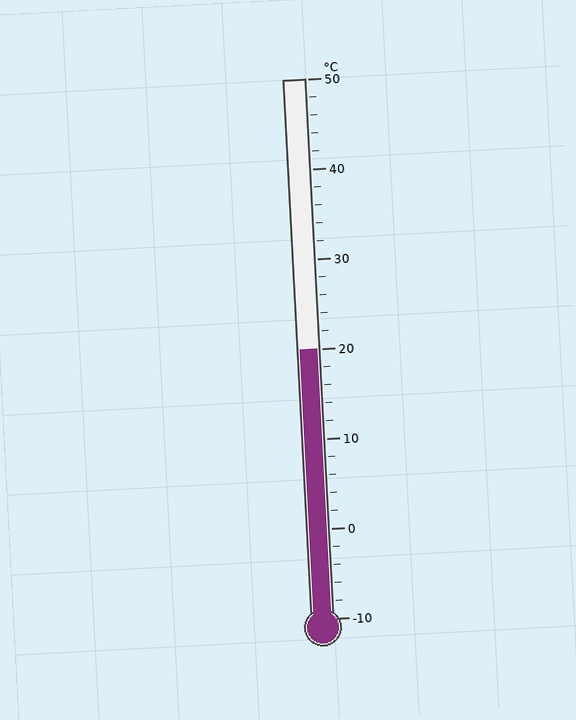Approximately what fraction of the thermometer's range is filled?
The thermometer is filled to approximately 50% of its range.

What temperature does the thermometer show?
The thermometer shows approximately 20°C.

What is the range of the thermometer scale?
The thermometer scale ranges from -10°C to 50°C.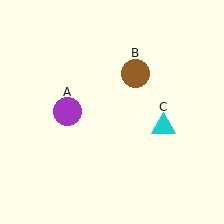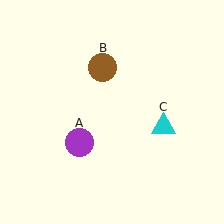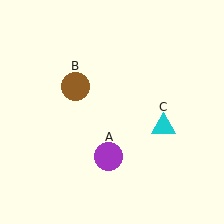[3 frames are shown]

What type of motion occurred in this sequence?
The purple circle (object A), brown circle (object B) rotated counterclockwise around the center of the scene.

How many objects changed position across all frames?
2 objects changed position: purple circle (object A), brown circle (object B).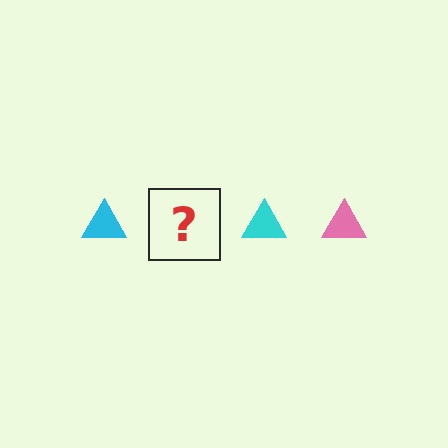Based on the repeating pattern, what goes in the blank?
The blank should be a pink triangle.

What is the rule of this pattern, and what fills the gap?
The rule is that the pattern cycles through cyan, pink triangles. The gap should be filled with a pink triangle.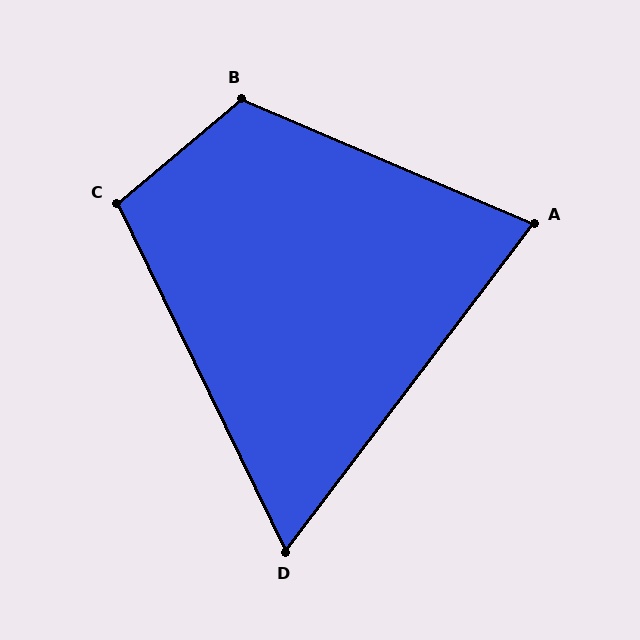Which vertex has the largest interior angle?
B, at approximately 117 degrees.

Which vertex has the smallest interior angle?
D, at approximately 63 degrees.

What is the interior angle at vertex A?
Approximately 76 degrees (acute).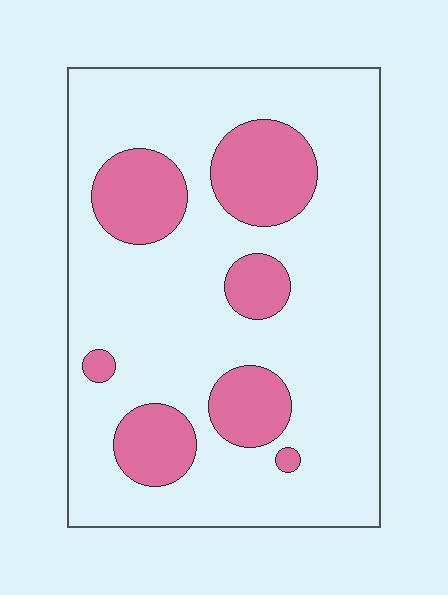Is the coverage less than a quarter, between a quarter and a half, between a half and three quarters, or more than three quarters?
Less than a quarter.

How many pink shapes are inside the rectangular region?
7.